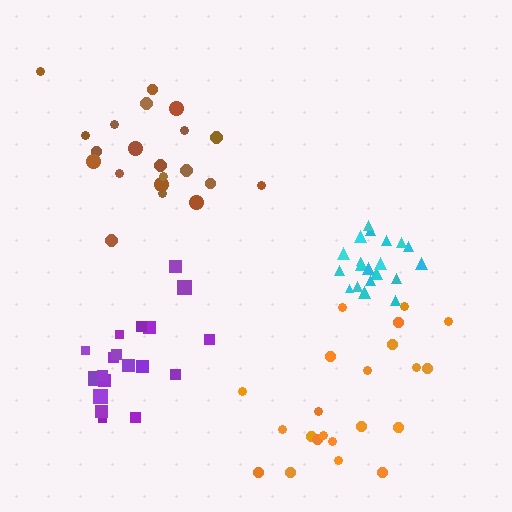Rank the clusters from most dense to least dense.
cyan, purple, brown, orange.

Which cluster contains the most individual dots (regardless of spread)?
Orange (22).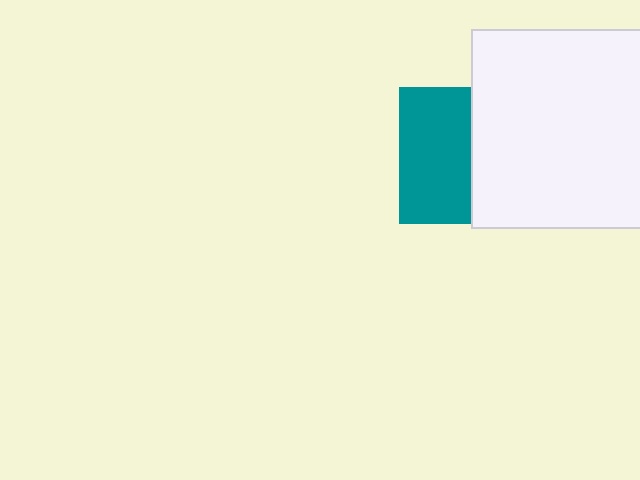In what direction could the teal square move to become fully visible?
The teal square could move left. That would shift it out from behind the white square entirely.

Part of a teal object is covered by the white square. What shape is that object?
It is a square.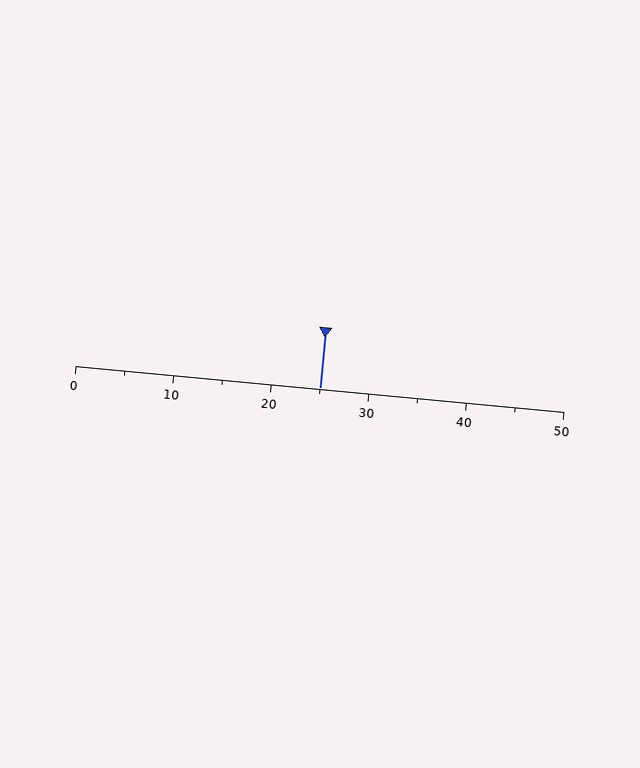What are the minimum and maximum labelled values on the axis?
The axis runs from 0 to 50.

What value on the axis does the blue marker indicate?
The marker indicates approximately 25.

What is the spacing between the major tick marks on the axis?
The major ticks are spaced 10 apart.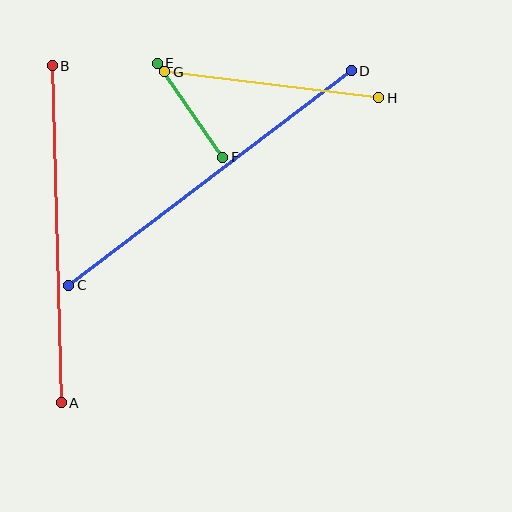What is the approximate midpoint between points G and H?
The midpoint is at approximately (272, 85) pixels.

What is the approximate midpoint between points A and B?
The midpoint is at approximately (57, 234) pixels.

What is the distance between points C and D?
The distance is approximately 355 pixels.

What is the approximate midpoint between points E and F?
The midpoint is at approximately (190, 110) pixels.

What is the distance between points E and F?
The distance is approximately 114 pixels.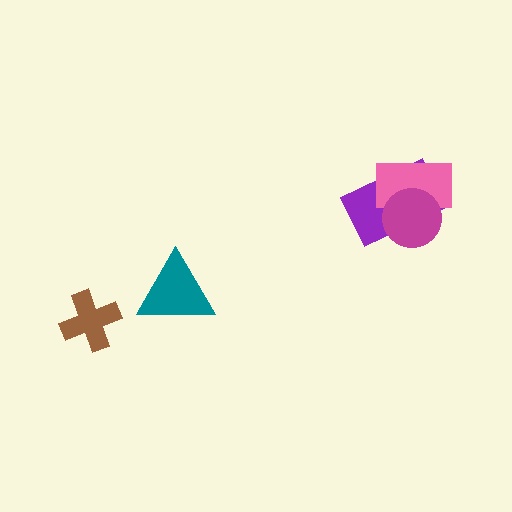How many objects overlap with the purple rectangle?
2 objects overlap with the purple rectangle.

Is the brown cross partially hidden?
No, no other shape covers it.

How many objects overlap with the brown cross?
0 objects overlap with the brown cross.